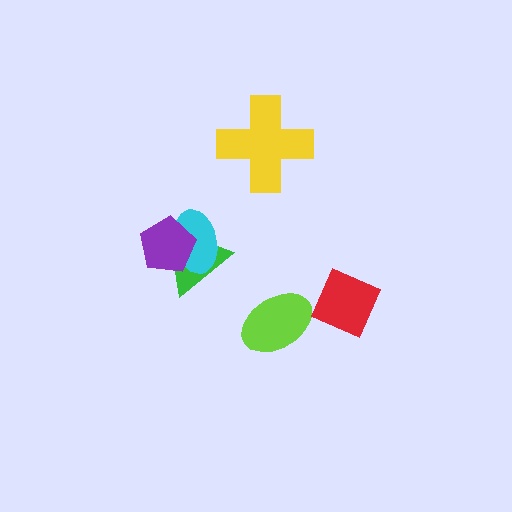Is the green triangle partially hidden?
Yes, it is partially covered by another shape.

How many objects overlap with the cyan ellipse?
2 objects overlap with the cyan ellipse.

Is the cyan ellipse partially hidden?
Yes, it is partially covered by another shape.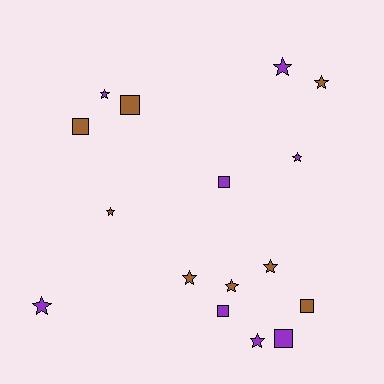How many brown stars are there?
There are 5 brown stars.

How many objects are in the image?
There are 16 objects.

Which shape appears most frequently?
Star, with 10 objects.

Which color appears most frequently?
Purple, with 8 objects.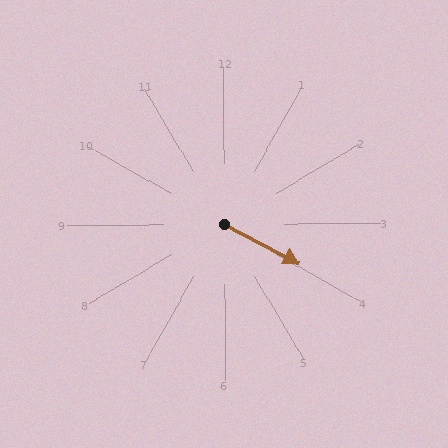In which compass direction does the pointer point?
Southeast.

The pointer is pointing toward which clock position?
Roughly 4 o'clock.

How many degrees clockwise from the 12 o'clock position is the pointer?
Approximately 118 degrees.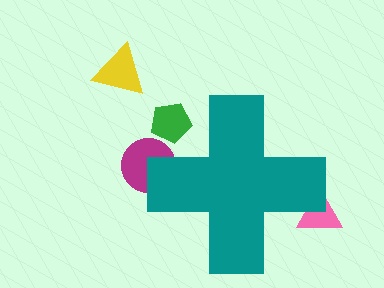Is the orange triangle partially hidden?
Yes, the orange triangle is partially hidden behind the teal cross.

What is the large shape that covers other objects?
A teal cross.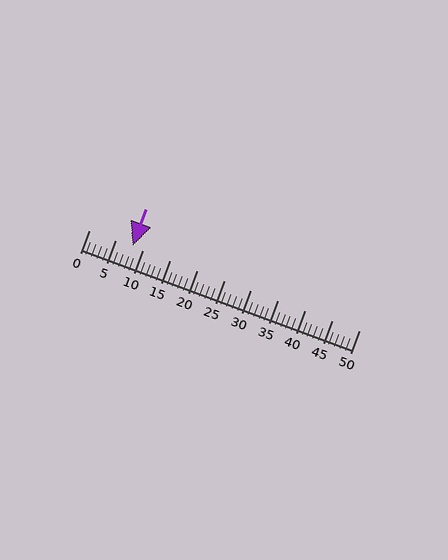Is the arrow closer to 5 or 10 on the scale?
The arrow is closer to 10.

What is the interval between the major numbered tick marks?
The major tick marks are spaced 5 units apart.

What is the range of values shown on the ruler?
The ruler shows values from 0 to 50.